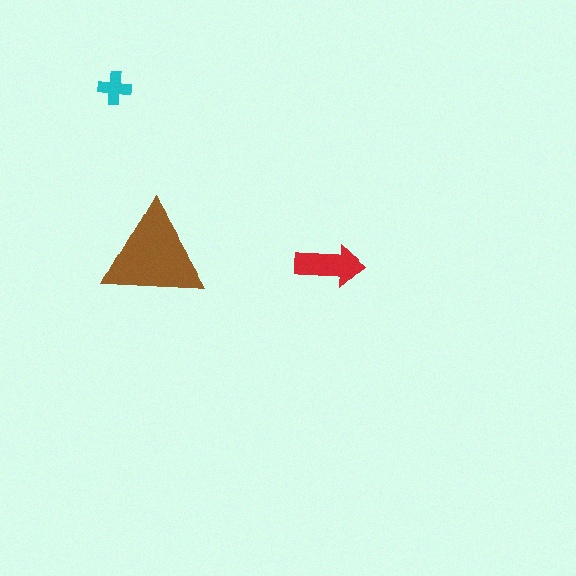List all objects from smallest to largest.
The cyan cross, the red arrow, the brown triangle.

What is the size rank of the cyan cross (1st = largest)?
3rd.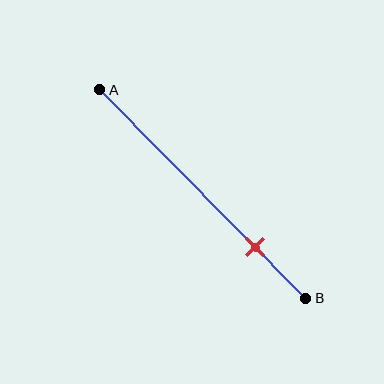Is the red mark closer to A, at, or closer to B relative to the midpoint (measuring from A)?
The red mark is closer to point B than the midpoint of segment AB.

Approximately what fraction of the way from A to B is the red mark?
The red mark is approximately 75% of the way from A to B.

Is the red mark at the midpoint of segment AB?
No, the mark is at about 75% from A, not at the 50% midpoint.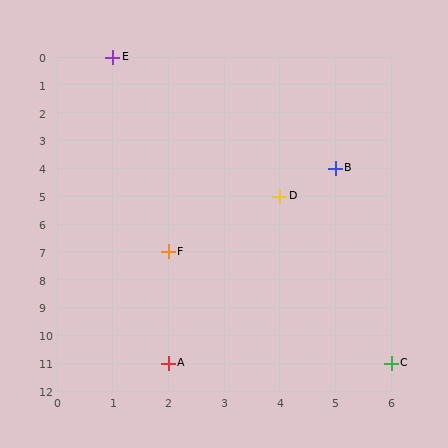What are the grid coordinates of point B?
Point B is at grid coordinates (5, 4).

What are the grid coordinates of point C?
Point C is at grid coordinates (6, 11).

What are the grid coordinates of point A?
Point A is at grid coordinates (2, 11).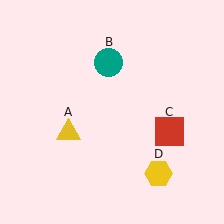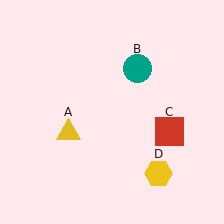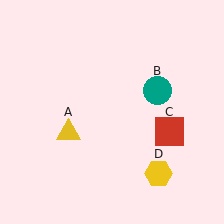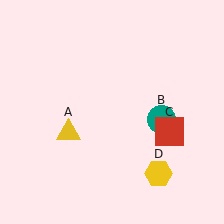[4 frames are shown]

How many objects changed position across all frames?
1 object changed position: teal circle (object B).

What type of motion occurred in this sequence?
The teal circle (object B) rotated clockwise around the center of the scene.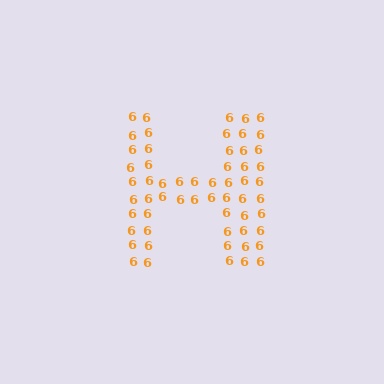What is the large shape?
The large shape is the letter H.